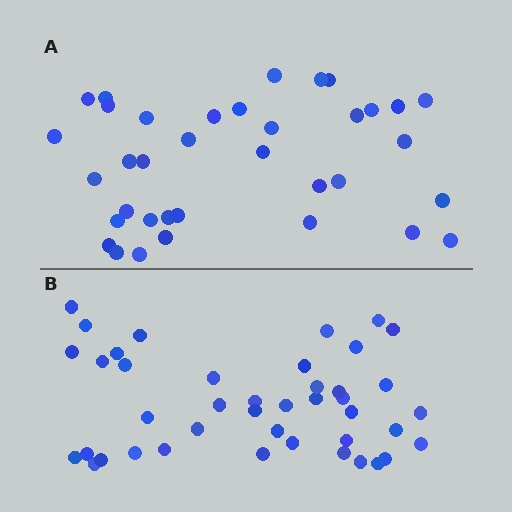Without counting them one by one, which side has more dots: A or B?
Region B (the bottom region) has more dots.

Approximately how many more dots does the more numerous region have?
Region B has about 6 more dots than region A.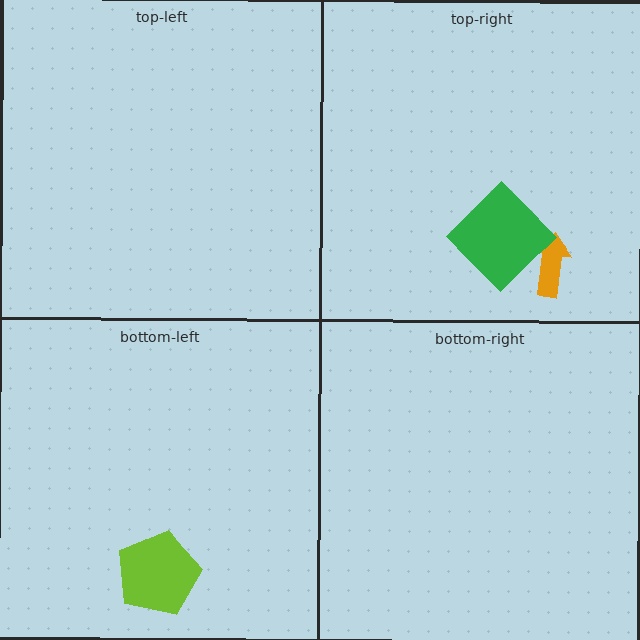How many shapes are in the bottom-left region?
1.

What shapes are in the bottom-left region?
The lime pentagon.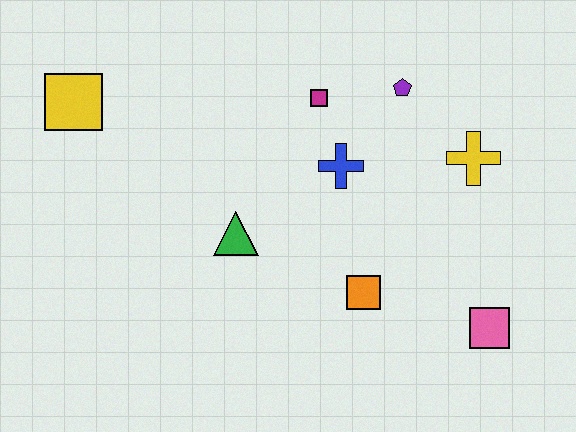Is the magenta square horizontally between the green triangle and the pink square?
Yes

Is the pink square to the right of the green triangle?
Yes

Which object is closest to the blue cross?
The magenta square is closest to the blue cross.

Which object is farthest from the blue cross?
The yellow square is farthest from the blue cross.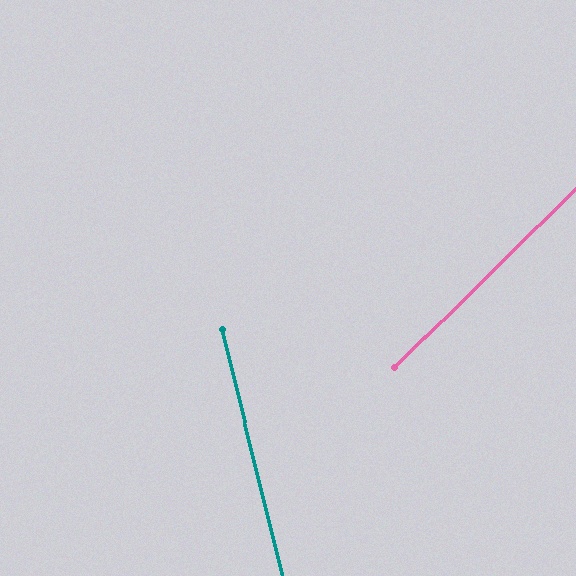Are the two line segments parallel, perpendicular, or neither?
Neither parallel nor perpendicular — they differ by about 59°.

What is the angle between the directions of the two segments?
Approximately 59 degrees.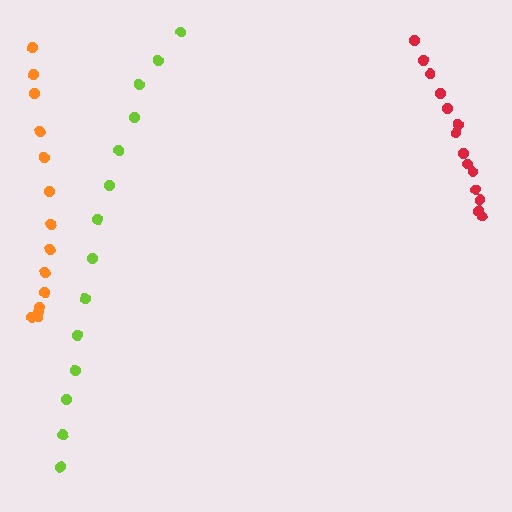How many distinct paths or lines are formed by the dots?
There are 3 distinct paths.